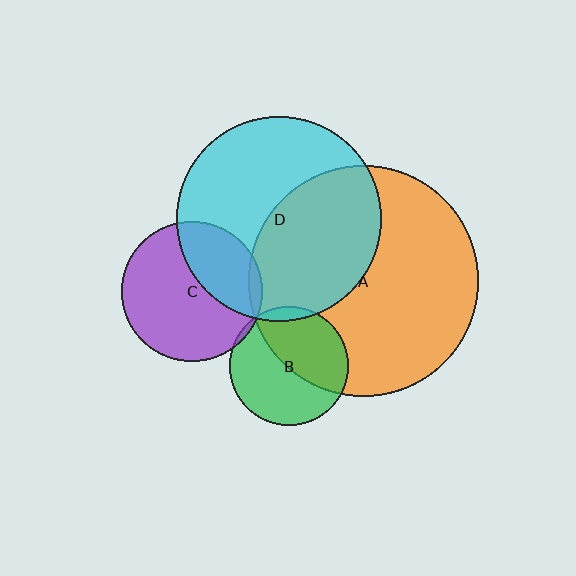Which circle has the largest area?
Circle A (orange).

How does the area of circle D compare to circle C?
Approximately 2.1 times.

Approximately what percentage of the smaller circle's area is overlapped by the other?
Approximately 5%.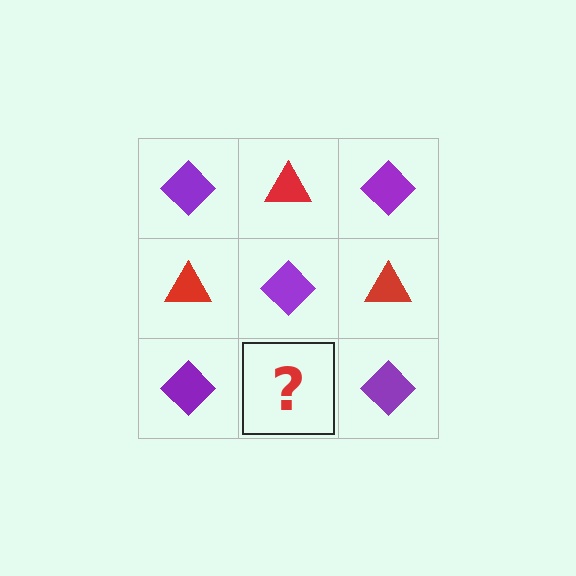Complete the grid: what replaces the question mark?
The question mark should be replaced with a red triangle.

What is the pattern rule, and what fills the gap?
The rule is that it alternates purple diamond and red triangle in a checkerboard pattern. The gap should be filled with a red triangle.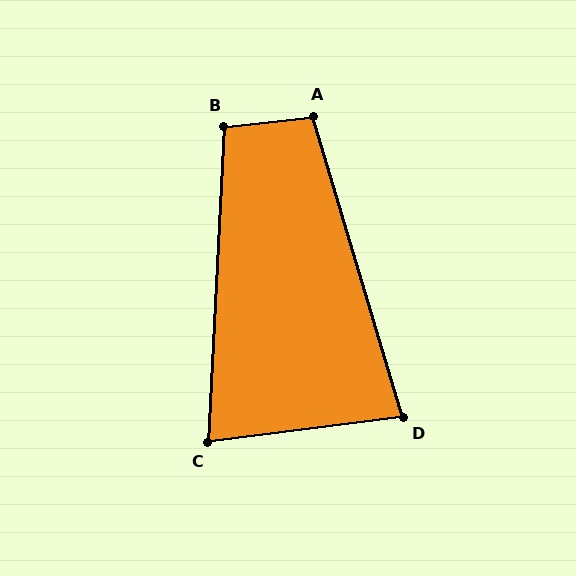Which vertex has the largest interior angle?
A, at approximately 100 degrees.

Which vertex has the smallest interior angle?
C, at approximately 80 degrees.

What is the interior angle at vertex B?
Approximately 99 degrees (obtuse).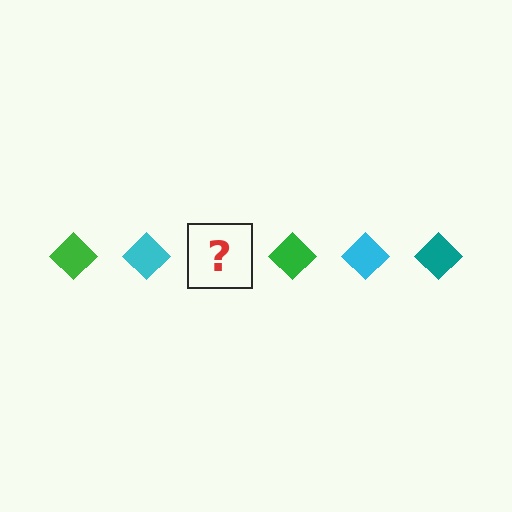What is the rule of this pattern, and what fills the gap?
The rule is that the pattern cycles through green, cyan, teal diamonds. The gap should be filled with a teal diamond.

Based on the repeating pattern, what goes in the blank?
The blank should be a teal diamond.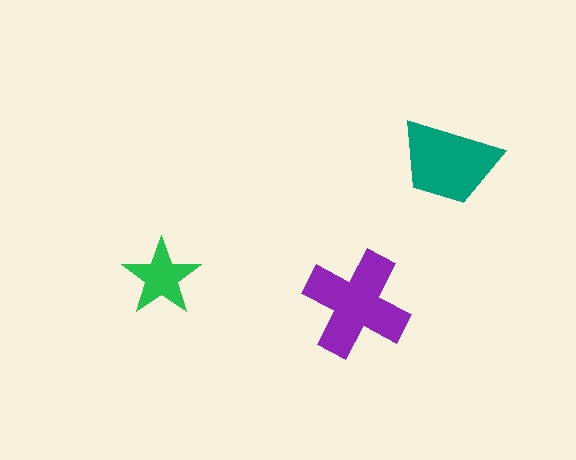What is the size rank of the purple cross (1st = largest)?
1st.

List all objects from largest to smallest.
The purple cross, the teal trapezoid, the green star.